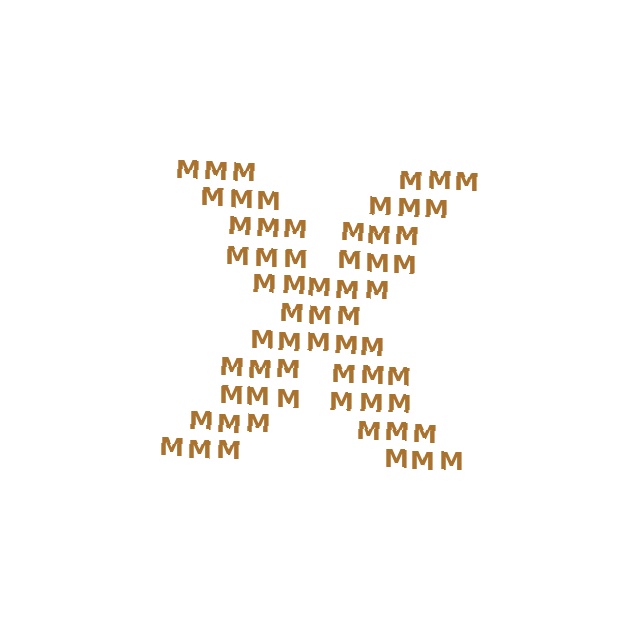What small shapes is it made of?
It is made of small letter M's.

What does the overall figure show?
The overall figure shows the letter X.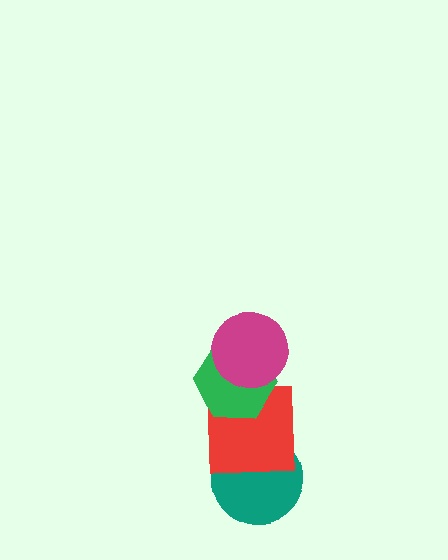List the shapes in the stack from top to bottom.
From top to bottom: the magenta circle, the green hexagon, the red square, the teal circle.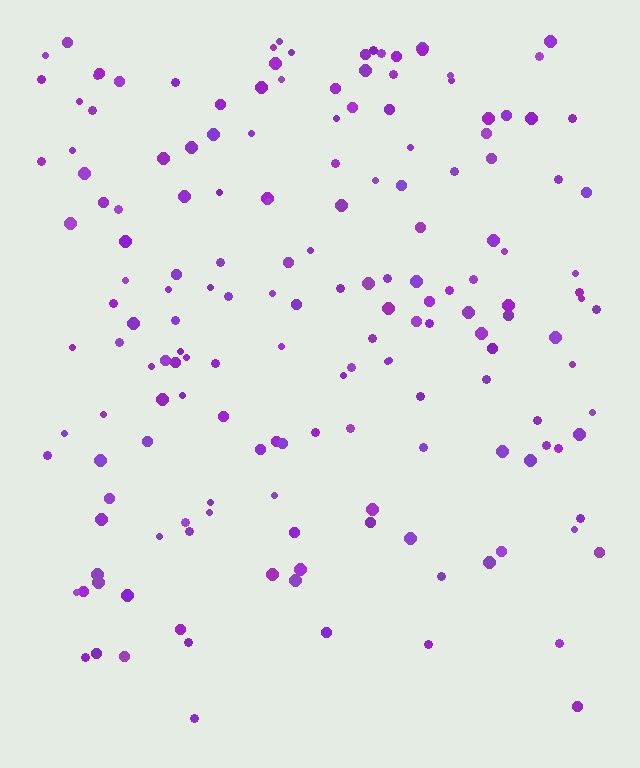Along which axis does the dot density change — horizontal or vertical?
Vertical.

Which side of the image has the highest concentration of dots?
The top.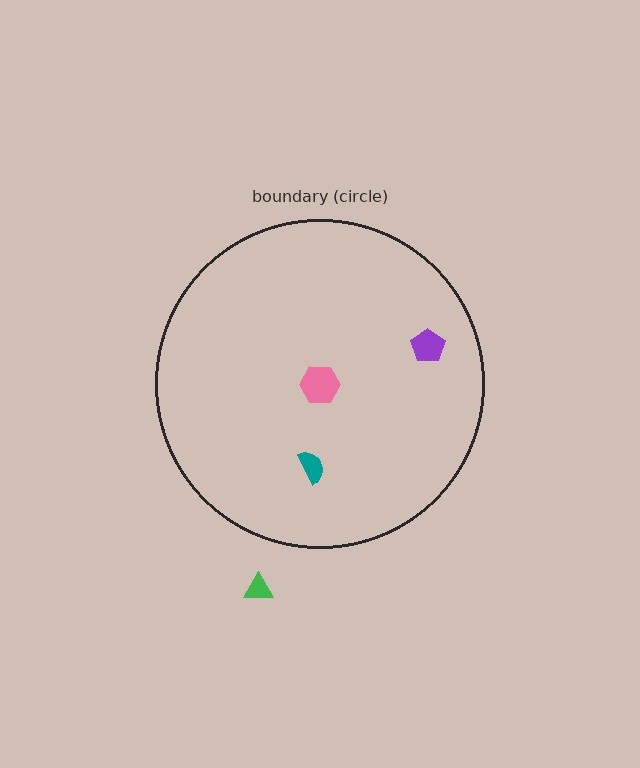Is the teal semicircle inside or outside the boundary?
Inside.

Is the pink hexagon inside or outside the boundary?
Inside.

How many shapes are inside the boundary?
3 inside, 1 outside.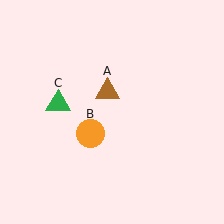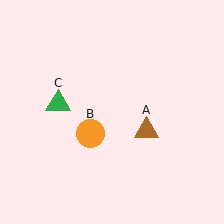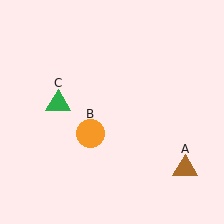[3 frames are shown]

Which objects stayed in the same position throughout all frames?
Orange circle (object B) and green triangle (object C) remained stationary.